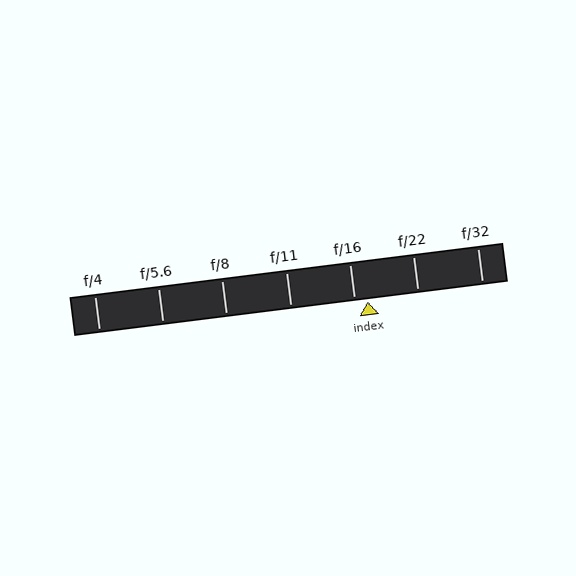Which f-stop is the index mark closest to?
The index mark is closest to f/16.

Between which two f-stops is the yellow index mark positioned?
The index mark is between f/16 and f/22.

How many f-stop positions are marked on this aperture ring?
There are 7 f-stop positions marked.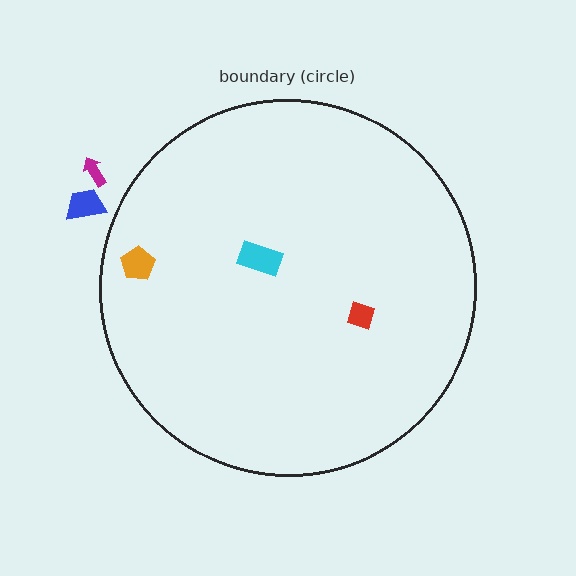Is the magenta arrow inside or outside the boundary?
Outside.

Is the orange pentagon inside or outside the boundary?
Inside.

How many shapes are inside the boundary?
3 inside, 2 outside.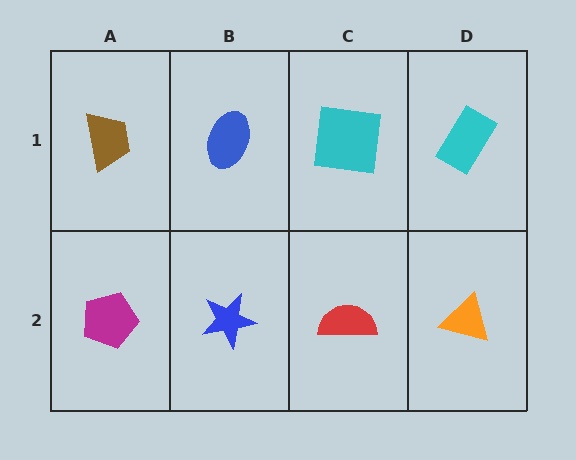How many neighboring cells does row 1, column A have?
2.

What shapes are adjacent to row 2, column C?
A cyan square (row 1, column C), a blue star (row 2, column B), an orange triangle (row 2, column D).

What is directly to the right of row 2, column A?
A blue star.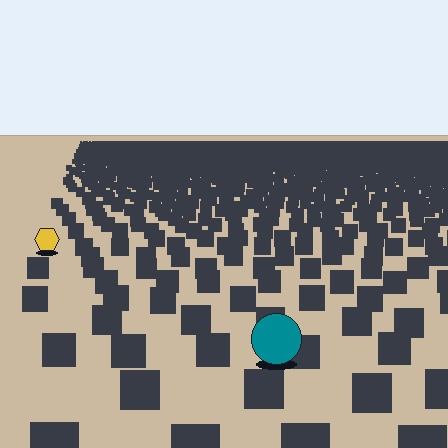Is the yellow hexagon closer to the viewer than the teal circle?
No. The teal circle is closer — you can tell from the texture gradient: the ground texture is coarser near it.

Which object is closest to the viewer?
The teal circle is closest. The texture marks near it are larger and more spread out.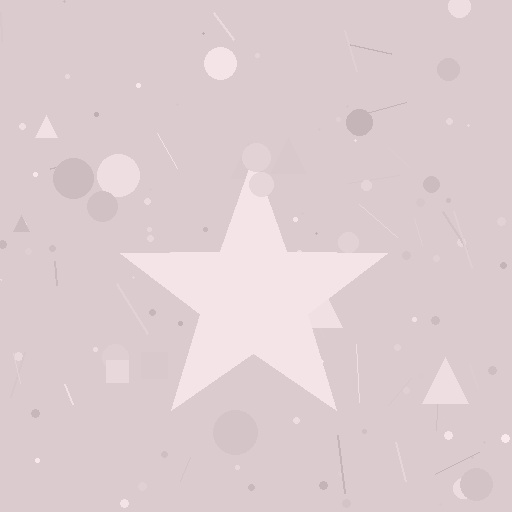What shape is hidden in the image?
A star is hidden in the image.